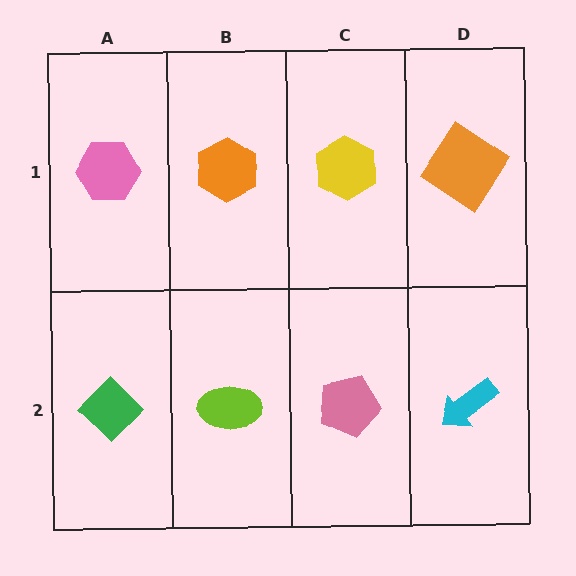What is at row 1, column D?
An orange diamond.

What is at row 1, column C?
A yellow hexagon.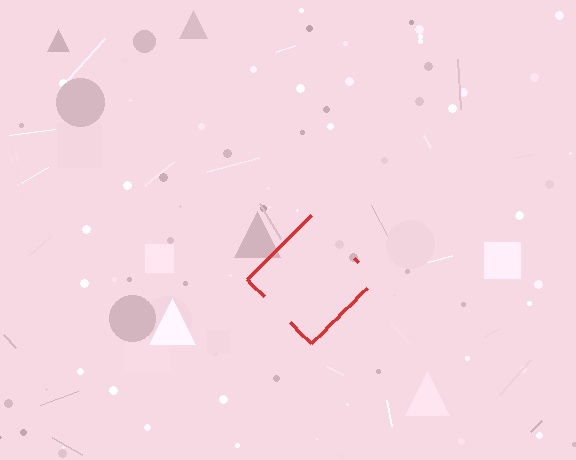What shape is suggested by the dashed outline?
The dashed outline suggests a diamond.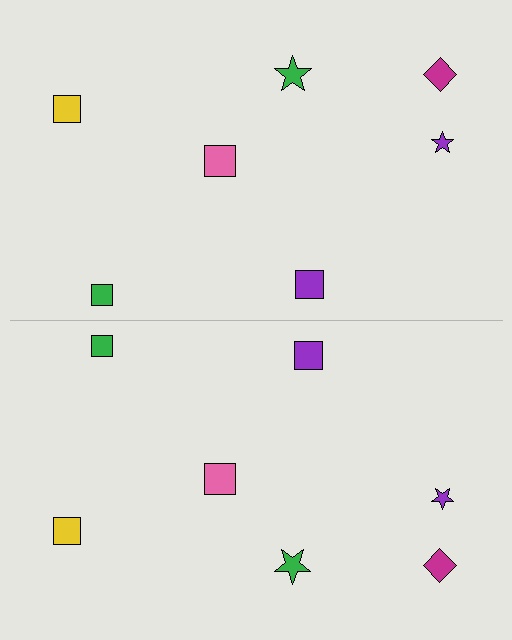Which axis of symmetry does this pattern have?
The pattern has a horizontal axis of symmetry running through the center of the image.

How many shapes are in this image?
There are 14 shapes in this image.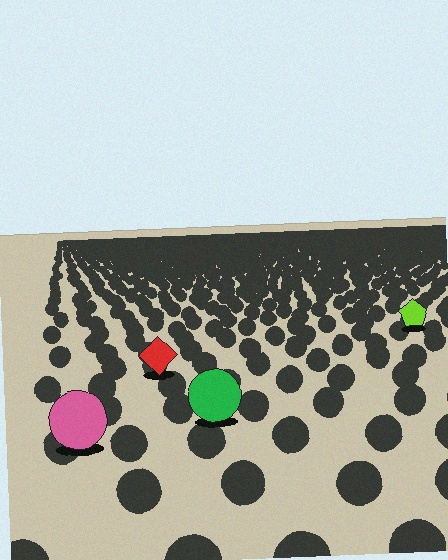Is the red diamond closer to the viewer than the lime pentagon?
Yes. The red diamond is closer — you can tell from the texture gradient: the ground texture is coarser near it.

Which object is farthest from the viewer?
The lime pentagon is farthest from the viewer. It appears smaller and the ground texture around it is denser.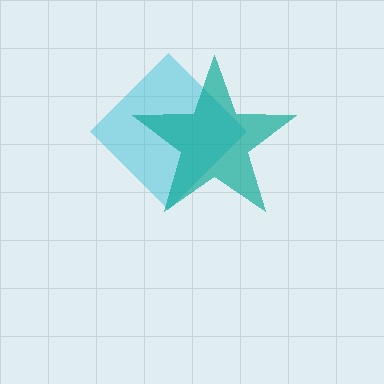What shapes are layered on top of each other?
The layered shapes are: a cyan diamond, a teal star.